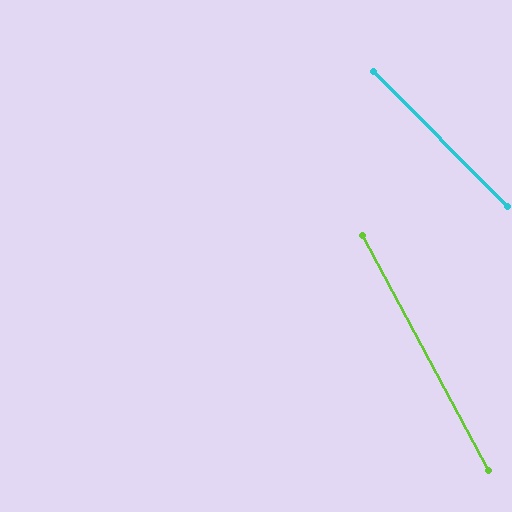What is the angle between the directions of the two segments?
Approximately 17 degrees.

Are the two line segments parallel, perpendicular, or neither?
Neither parallel nor perpendicular — they differ by about 17°.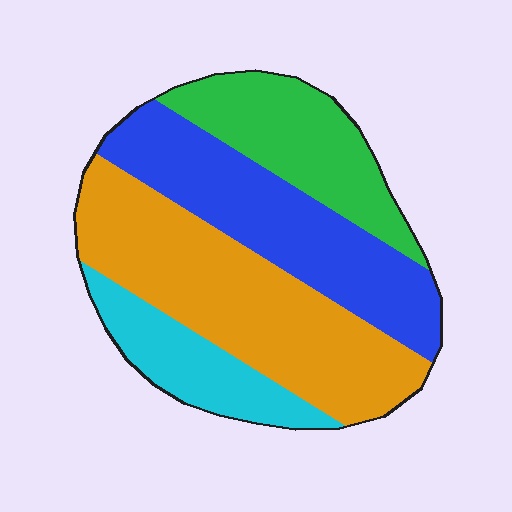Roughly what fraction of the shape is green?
Green takes up about one fifth (1/5) of the shape.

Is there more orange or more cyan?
Orange.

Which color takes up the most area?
Orange, at roughly 35%.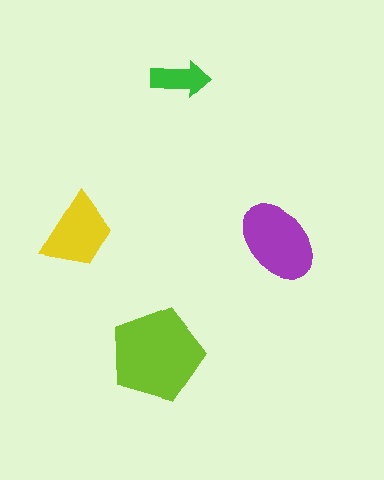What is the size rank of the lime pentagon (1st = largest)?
1st.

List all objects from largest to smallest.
The lime pentagon, the purple ellipse, the yellow trapezoid, the green arrow.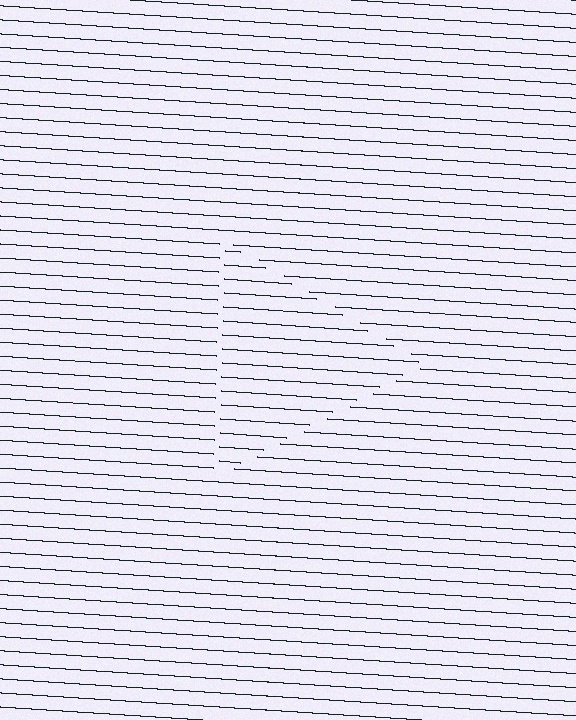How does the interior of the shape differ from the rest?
The interior of the shape contains the same grating, shifted by half a period — the contour is defined by the phase discontinuity where line-ends from the inner and outer gratings abut.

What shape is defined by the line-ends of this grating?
An illusory triangle. The interior of the shape contains the same grating, shifted by half a period — the contour is defined by the phase discontinuity where line-ends from the inner and outer gratings abut.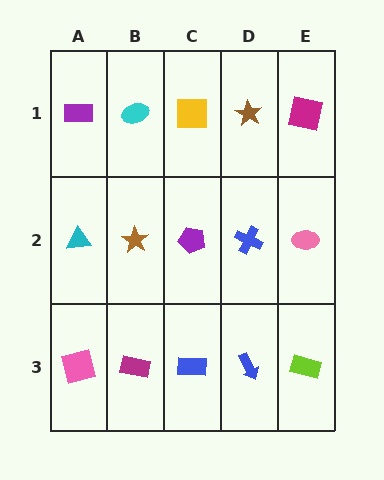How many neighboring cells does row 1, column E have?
2.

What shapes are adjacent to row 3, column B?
A brown star (row 2, column B), a pink square (row 3, column A), a blue rectangle (row 3, column C).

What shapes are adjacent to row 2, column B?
A cyan ellipse (row 1, column B), a magenta rectangle (row 3, column B), a cyan triangle (row 2, column A), a purple pentagon (row 2, column C).